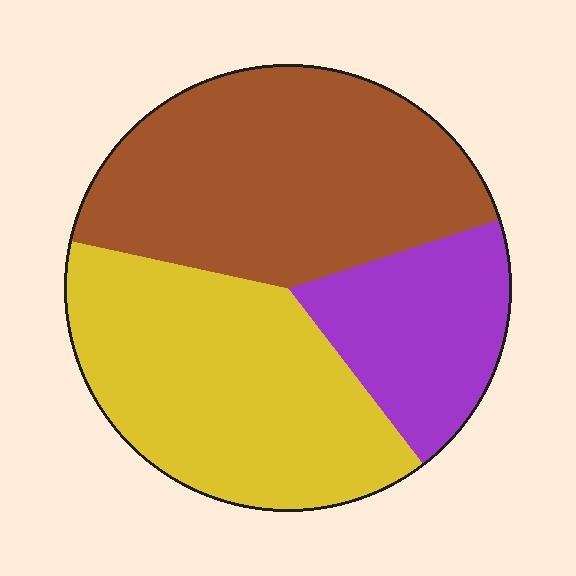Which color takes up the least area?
Purple, at roughly 20%.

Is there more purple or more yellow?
Yellow.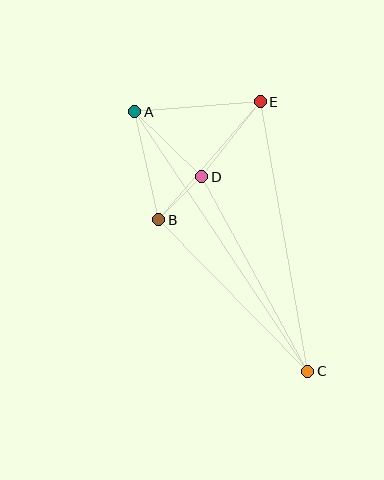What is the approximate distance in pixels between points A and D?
The distance between A and D is approximately 94 pixels.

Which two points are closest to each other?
Points B and D are closest to each other.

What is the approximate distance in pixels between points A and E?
The distance between A and E is approximately 126 pixels.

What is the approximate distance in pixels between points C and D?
The distance between C and D is approximately 221 pixels.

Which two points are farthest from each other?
Points A and C are farthest from each other.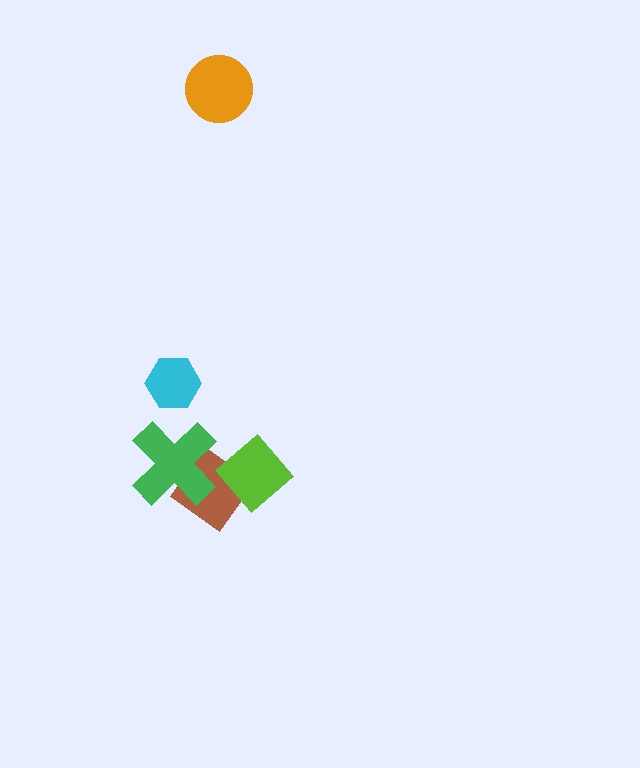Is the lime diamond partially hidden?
No, no other shape covers it.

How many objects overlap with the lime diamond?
1 object overlaps with the lime diamond.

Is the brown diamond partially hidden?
Yes, it is partially covered by another shape.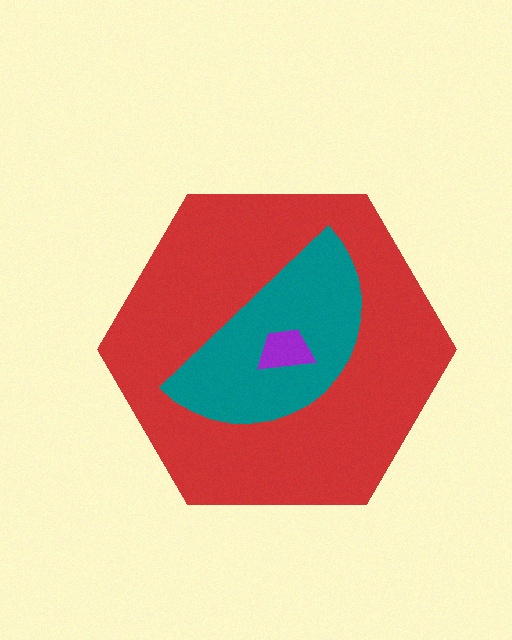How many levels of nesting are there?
3.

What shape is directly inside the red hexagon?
The teal semicircle.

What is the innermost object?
The purple trapezoid.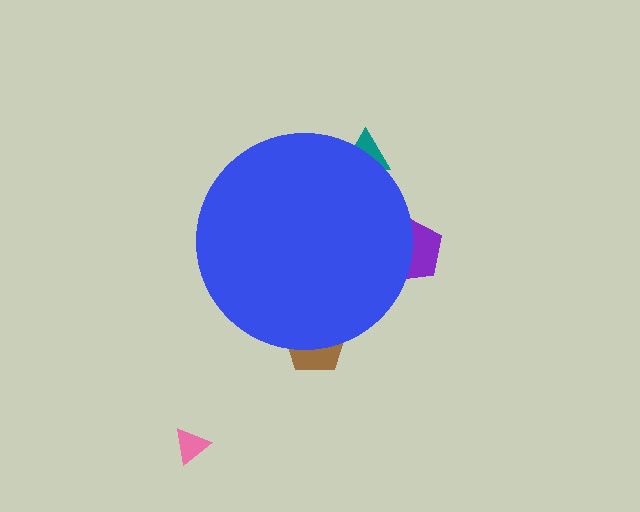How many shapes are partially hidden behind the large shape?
4 shapes are partially hidden.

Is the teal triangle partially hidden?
Yes, the teal triangle is partially hidden behind the blue circle.